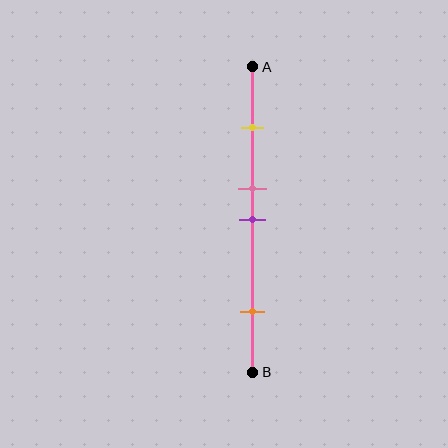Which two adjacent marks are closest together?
The pink and purple marks are the closest adjacent pair.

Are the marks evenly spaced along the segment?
No, the marks are not evenly spaced.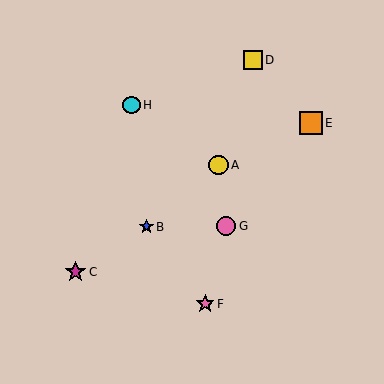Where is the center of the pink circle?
The center of the pink circle is at (226, 226).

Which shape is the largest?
The orange square (labeled E) is the largest.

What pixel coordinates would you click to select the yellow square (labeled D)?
Click at (253, 60) to select the yellow square D.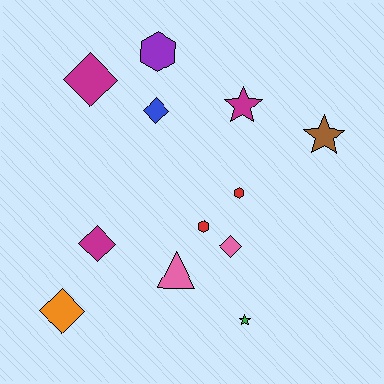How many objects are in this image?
There are 12 objects.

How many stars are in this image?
There are 3 stars.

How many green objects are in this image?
There is 1 green object.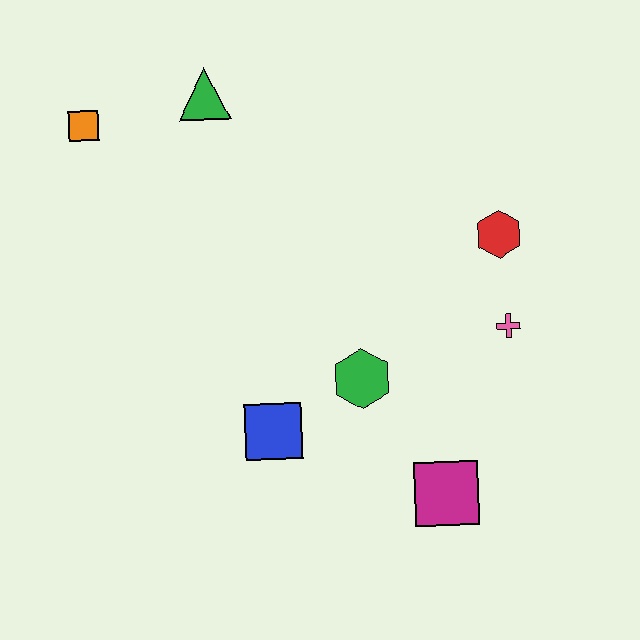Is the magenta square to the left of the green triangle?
No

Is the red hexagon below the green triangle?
Yes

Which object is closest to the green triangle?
The orange square is closest to the green triangle.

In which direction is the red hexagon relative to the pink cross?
The red hexagon is above the pink cross.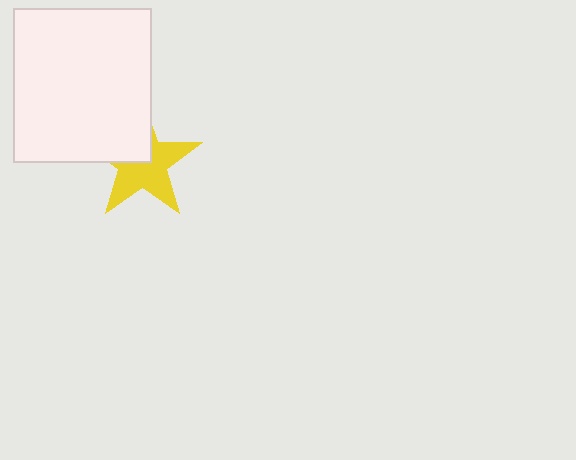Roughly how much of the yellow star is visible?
About half of it is visible (roughly 62%).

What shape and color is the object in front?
The object in front is a white rectangle.